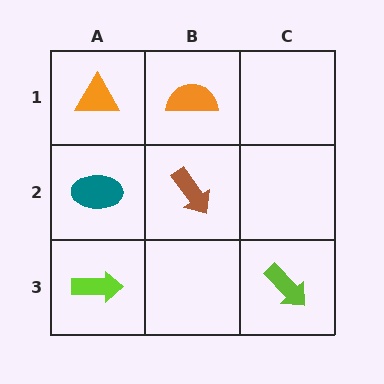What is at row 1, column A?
An orange triangle.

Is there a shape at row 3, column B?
No, that cell is empty.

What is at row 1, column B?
An orange semicircle.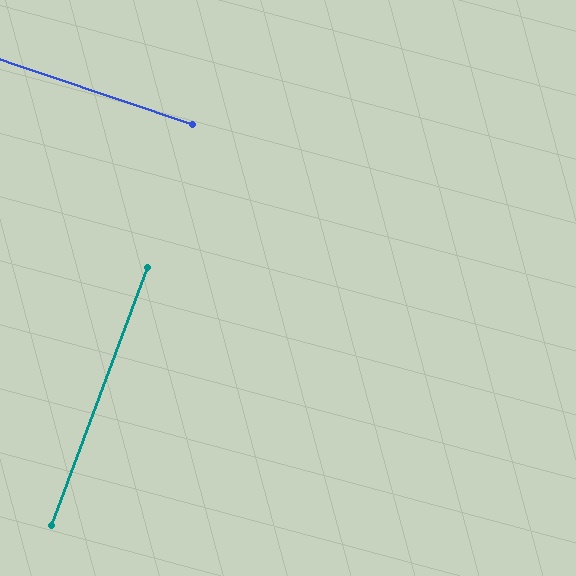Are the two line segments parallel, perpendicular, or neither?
Perpendicular — they meet at approximately 88°.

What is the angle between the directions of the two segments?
Approximately 88 degrees.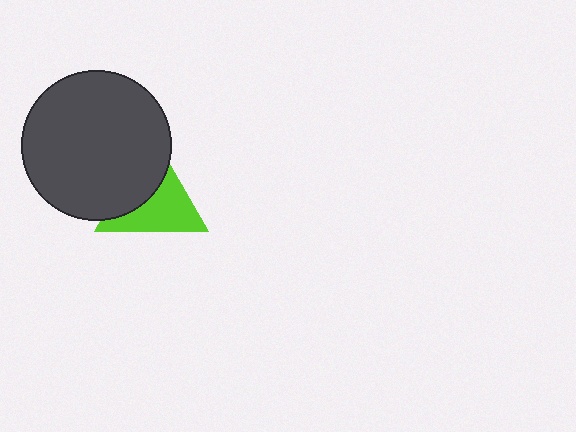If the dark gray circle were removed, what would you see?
You would see the complete lime triangle.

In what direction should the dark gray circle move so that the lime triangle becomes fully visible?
The dark gray circle should move toward the upper-left. That is the shortest direction to clear the overlap and leave the lime triangle fully visible.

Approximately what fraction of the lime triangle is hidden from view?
Roughly 44% of the lime triangle is hidden behind the dark gray circle.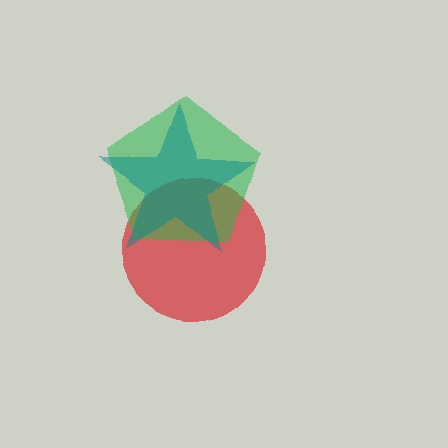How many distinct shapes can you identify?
There are 3 distinct shapes: a red circle, a green pentagon, a teal star.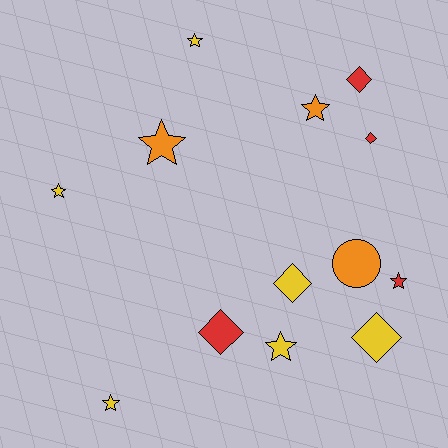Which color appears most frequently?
Yellow, with 6 objects.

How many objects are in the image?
There are 13 objects.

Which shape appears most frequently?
Star, with 7 objects.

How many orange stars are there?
There are 2 orange stars.